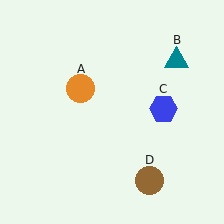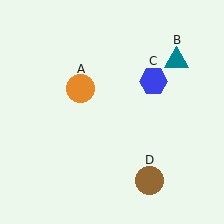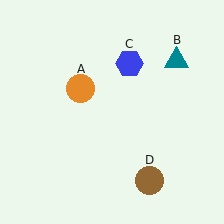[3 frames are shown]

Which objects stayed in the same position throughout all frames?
Orange circle (object A) and teal triangle (object B) and brown circle (object D) remained stationary.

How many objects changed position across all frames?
1 object changed position: blue hexagon (object C).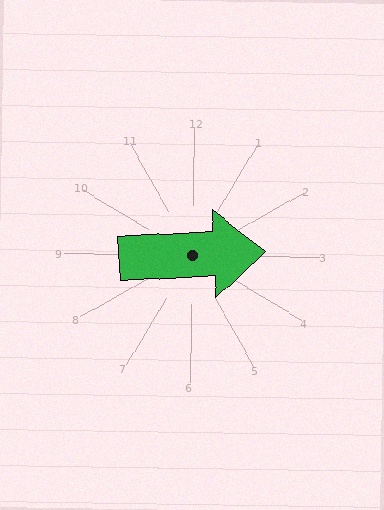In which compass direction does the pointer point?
East.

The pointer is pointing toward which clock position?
Roughly 3 o'clock.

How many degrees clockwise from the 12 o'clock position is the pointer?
Approximately 87 degrees.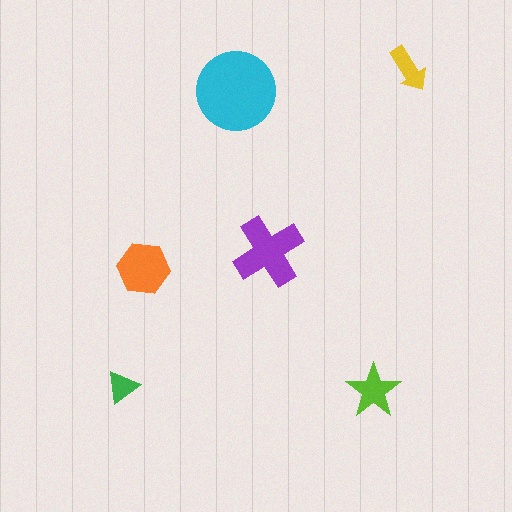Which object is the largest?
The cyan circle.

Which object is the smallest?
The green triangle.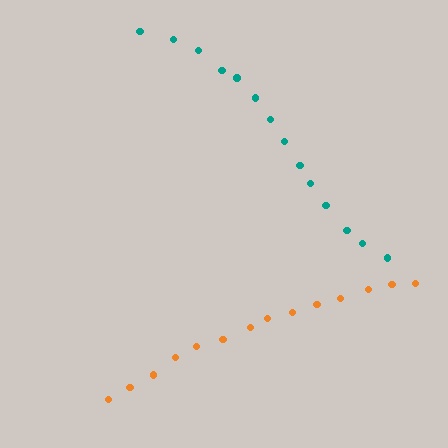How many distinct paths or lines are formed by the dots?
There are 2 distinct paths.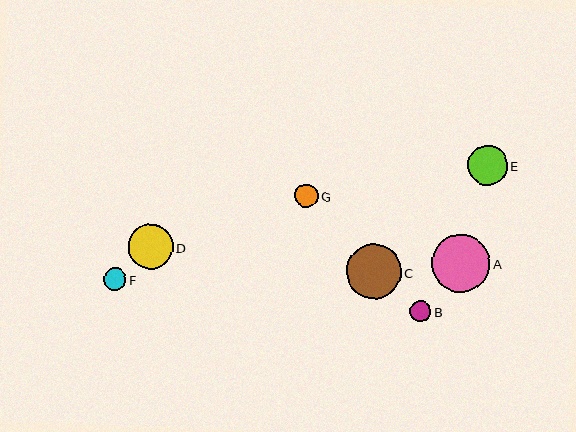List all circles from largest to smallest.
From largest to smallest: A, C, D, E, G, F, B.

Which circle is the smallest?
Circle B is the smallest with a size of approximately 21 pixels.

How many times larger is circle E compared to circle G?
Circle E is approximately 1.7 times the size of circle G.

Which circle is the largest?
Circle A is the largest with a size of approximately 58 pixels.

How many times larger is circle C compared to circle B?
Circle C is approximately 2.6 times the size of circle B.